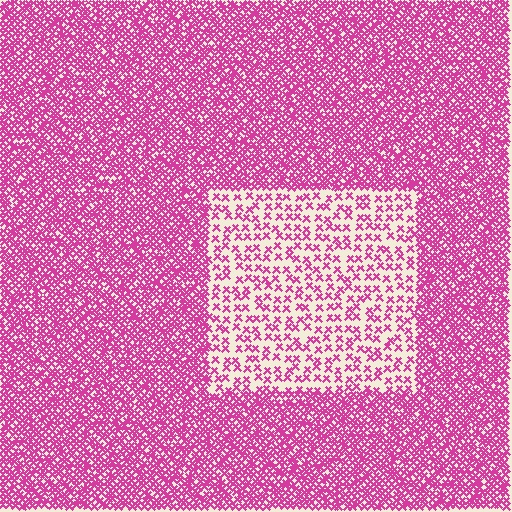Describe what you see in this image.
The image contains small magenta elements arranged at two different densities. A rectangle-shaped region is visible where the elements are less densely packed than the surrounding area.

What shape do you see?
I see a rectangle.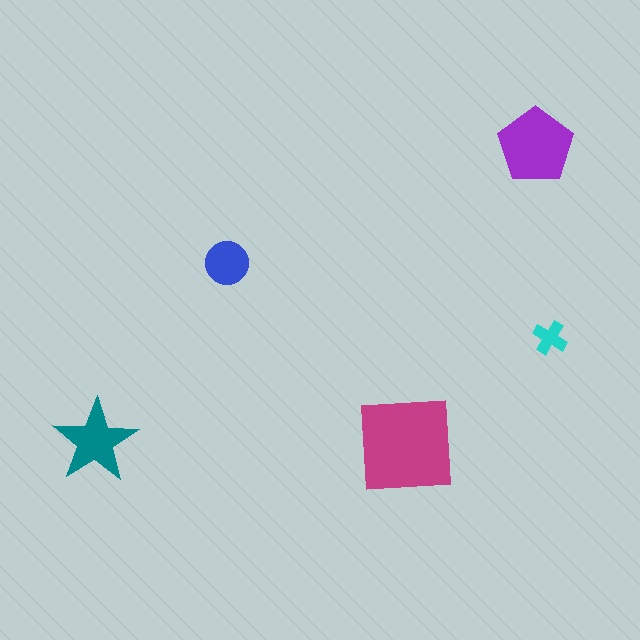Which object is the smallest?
The cyan cross.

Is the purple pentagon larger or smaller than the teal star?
Larger.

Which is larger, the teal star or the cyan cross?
The teal star.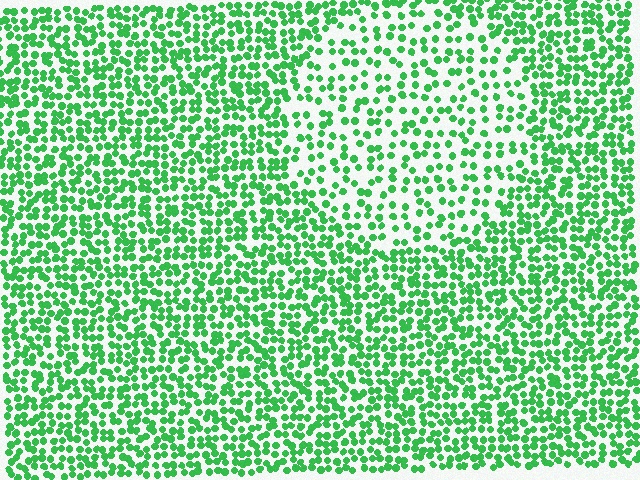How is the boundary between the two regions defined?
The boundary is defined by a change in element density (approximately 1.9x ratio). All elements are the same color, size, and shape.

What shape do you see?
I see a circle.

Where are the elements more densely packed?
The elements are more densely packed outside the circle boundary.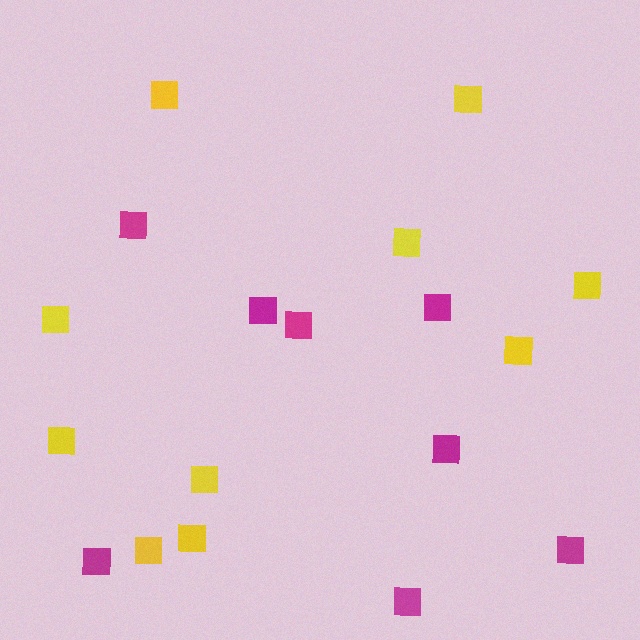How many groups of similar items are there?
There are 2 groups: one group of magenta squares (8) and one group of yellow squares (10).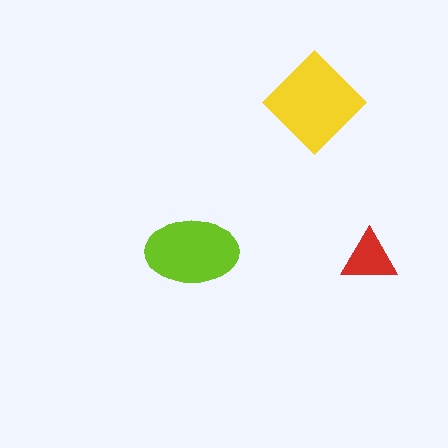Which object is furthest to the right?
The red triangle is rightmost.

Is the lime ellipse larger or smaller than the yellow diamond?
Smaller.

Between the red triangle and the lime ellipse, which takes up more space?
The lime ellipse.